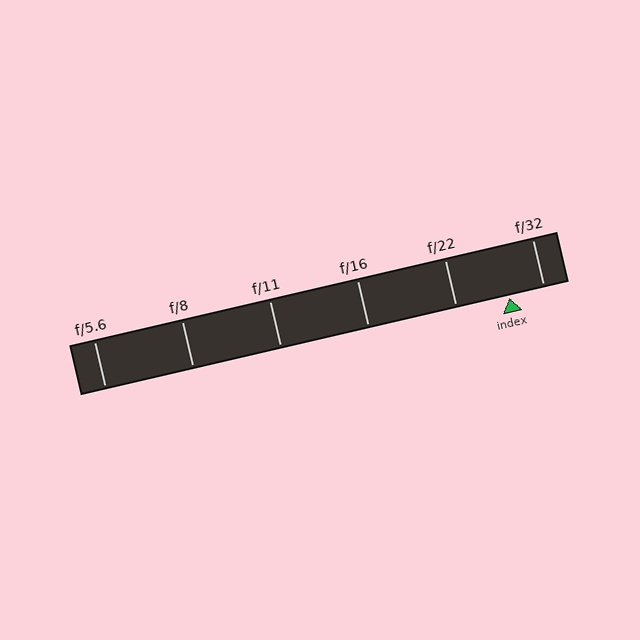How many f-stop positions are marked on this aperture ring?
There are 6 f-stop positions marked.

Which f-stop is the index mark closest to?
The index mark is closest to f/32.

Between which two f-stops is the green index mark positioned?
The index mark is between f/22 and f/32.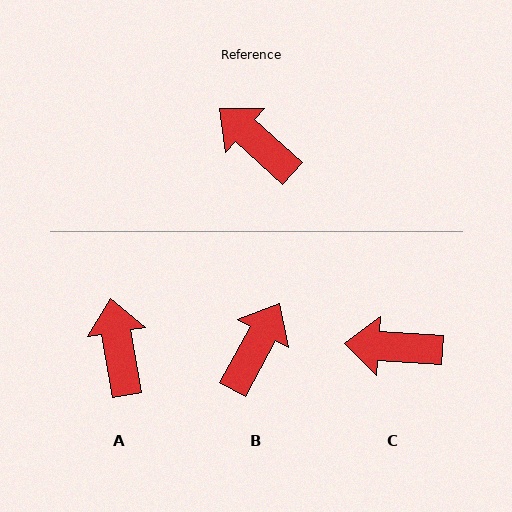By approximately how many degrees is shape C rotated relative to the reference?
Approximately 38 degrees counter-clockwise.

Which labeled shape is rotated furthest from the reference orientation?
B, about 77 degrees away.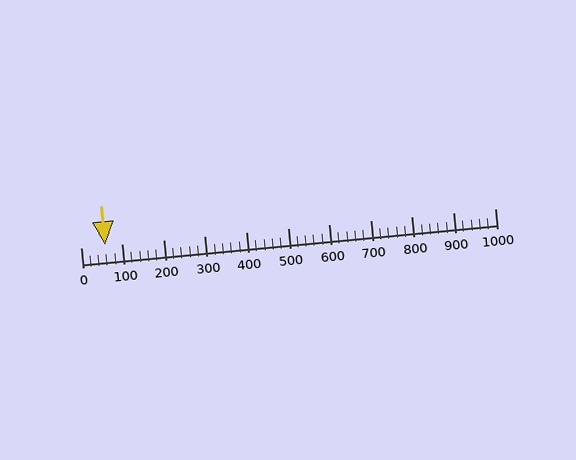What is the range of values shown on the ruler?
The ruler shows values from 0 to 1000.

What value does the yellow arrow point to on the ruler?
The yellow arrow points to approximately 60.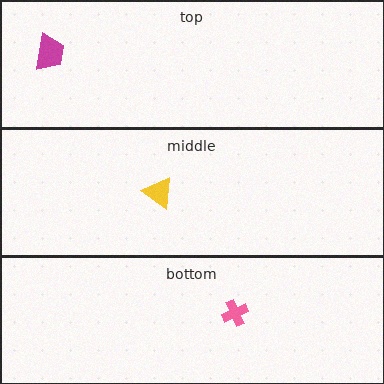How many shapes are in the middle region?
1.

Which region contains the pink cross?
The bottom region.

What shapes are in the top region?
The magenta trapezoid.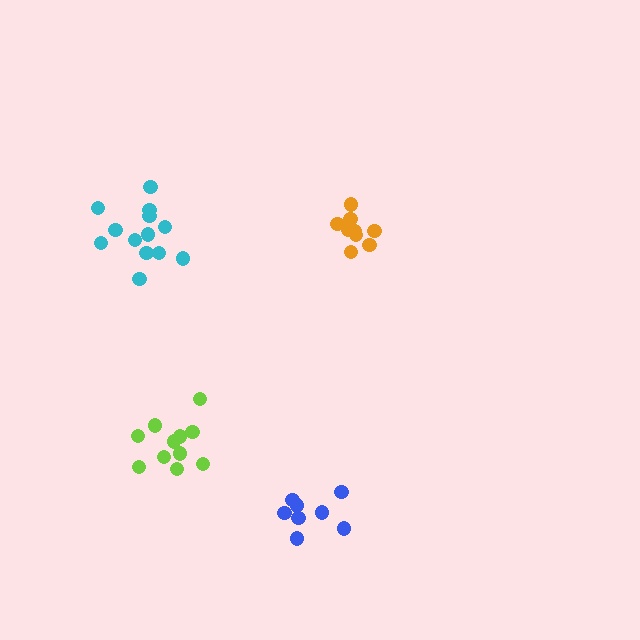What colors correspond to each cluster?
The clusters are colored: blue, orange, cyan, lime.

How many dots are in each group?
Group 1: 8 dots, Group 2: 9 dots, Group 3: 13 dots, Group 4: 11 dots (41 total).